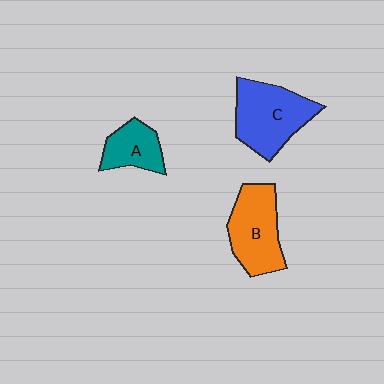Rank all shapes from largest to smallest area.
From largest to smallest: C (blue), B (orange), A (teal).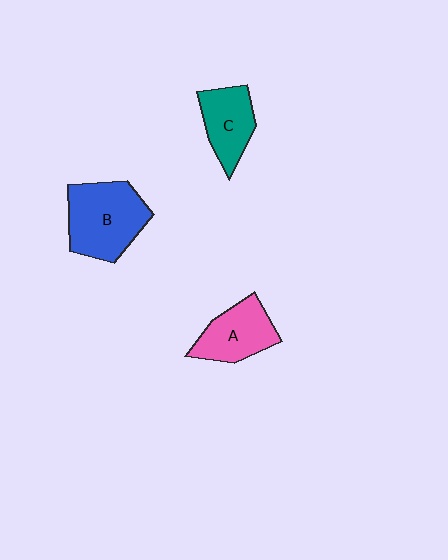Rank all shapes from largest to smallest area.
From largest to smallest: B (blue), A (pink), C (teal).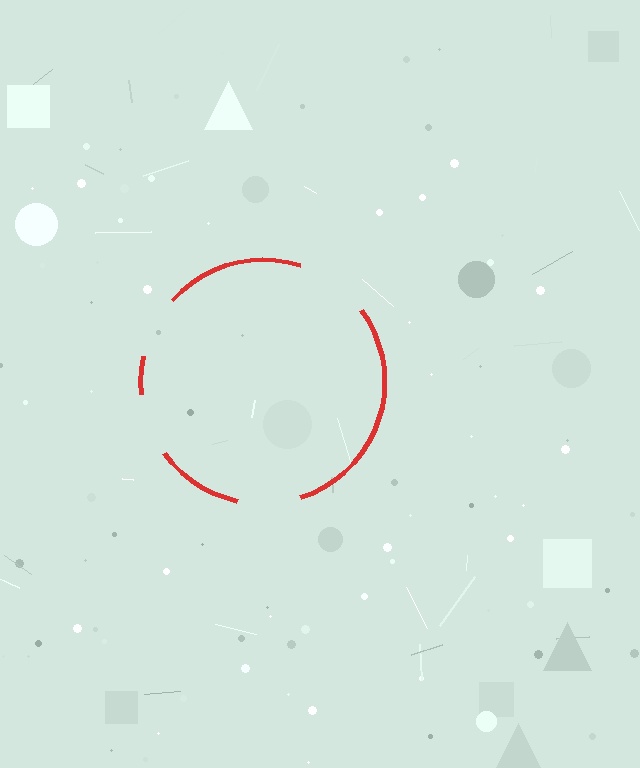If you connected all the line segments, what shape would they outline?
They would outline a circle.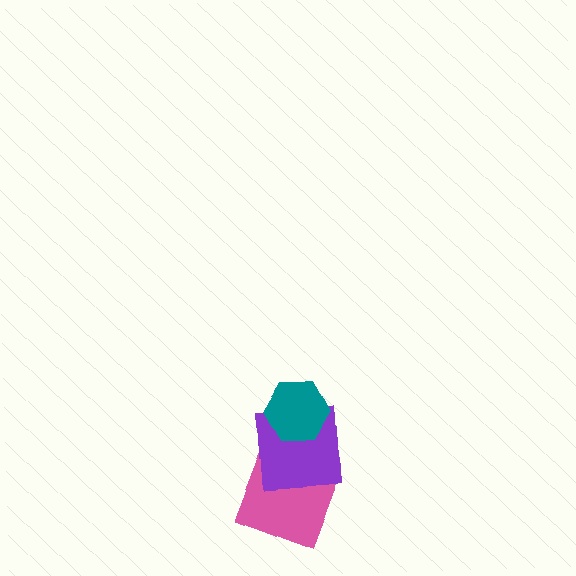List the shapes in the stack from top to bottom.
From top to bottom: the teal hexagon, the purple square, the pink square.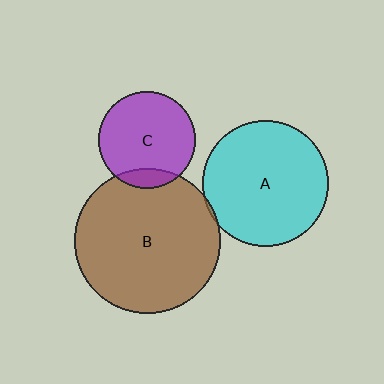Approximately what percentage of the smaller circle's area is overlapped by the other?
Approximately 5%.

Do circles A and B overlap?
Yes.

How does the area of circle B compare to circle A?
Approximately 1.3 times.